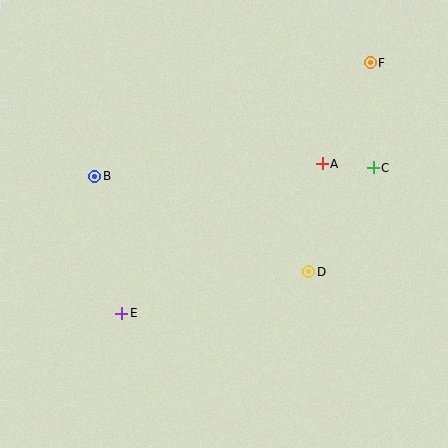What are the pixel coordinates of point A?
Point A is at (322, 164).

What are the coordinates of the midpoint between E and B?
The midpoint between E and B is at (108, 245).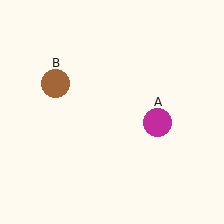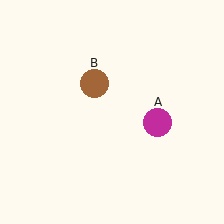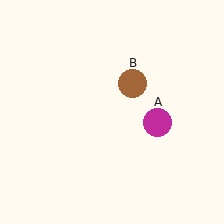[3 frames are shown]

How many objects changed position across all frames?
1 object changed position: brown circle (object B).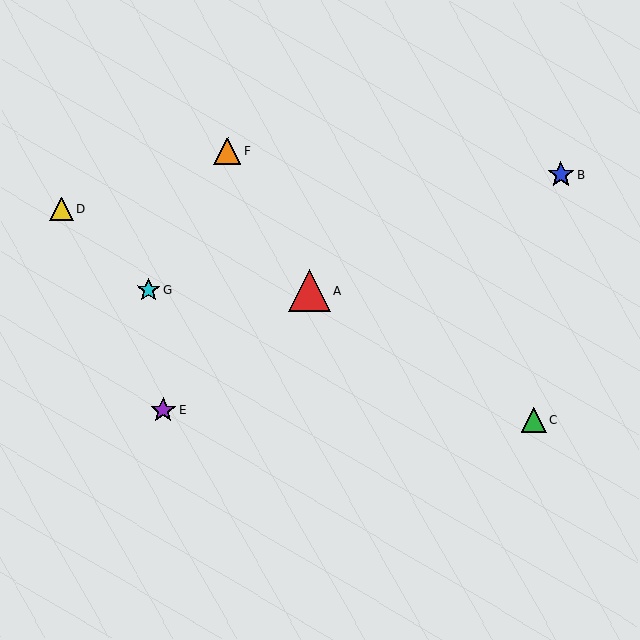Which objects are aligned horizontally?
Objects A, G are aligned horizontally.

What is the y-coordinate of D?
Object D is at y≈209.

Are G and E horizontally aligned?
No, G is at y≈289 and E is at y≈410.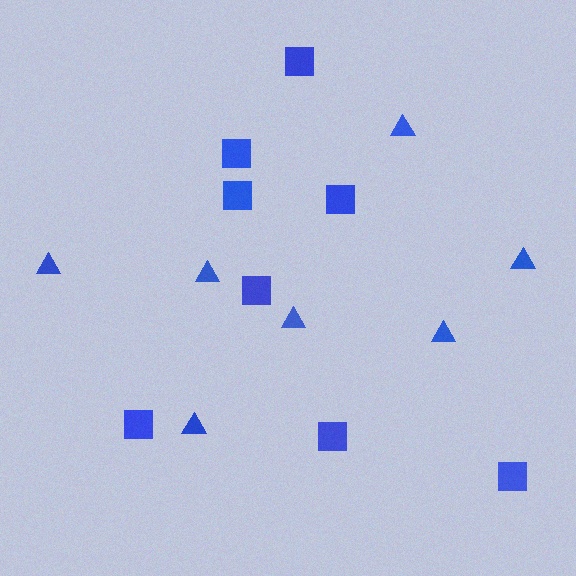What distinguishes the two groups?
There are 2 groups: one group of triangles (7) and one group of squares (8).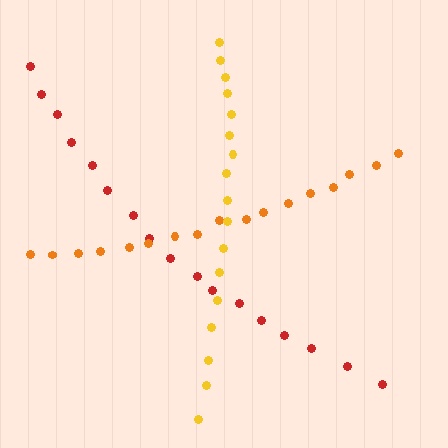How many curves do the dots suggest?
There are 3 distinct paths.